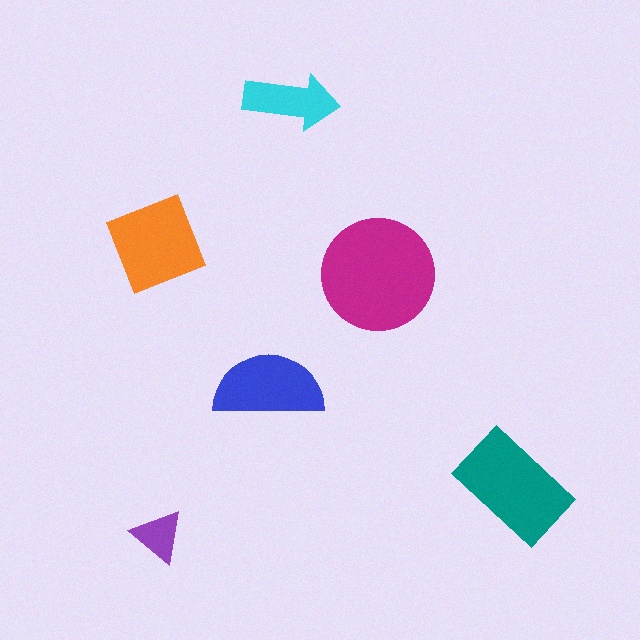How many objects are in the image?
There are 6 objects in the image.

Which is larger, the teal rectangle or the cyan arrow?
The teal rectangle.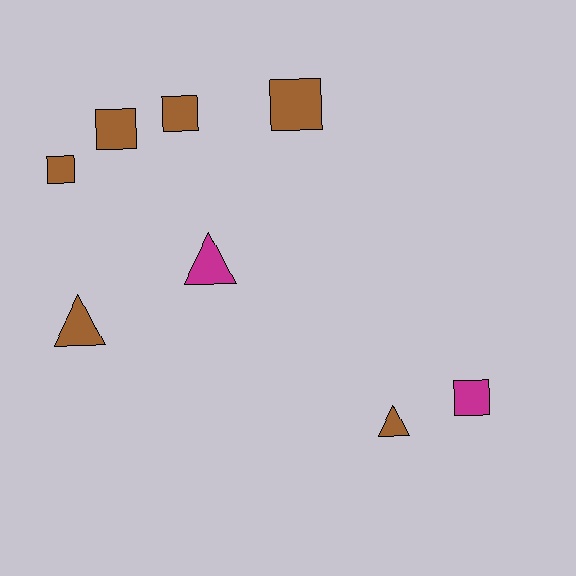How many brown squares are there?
There are 4 brown squares.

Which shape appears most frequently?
Square, with 5 objects.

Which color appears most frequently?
Brown, with 6 objects.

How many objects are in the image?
There are 8 objects.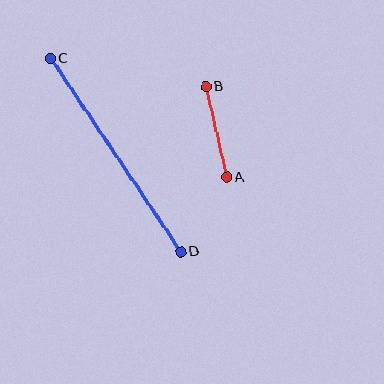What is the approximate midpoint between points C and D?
The midpoint is at approximately (116, 155) pixels.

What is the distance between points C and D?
The distance is approximately 233 pixels.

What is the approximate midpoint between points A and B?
The midpoint is at approximately (216, 132) pixels.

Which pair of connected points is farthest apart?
Points C and D are farthest apart.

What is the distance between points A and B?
The distance is approximately 93 pixels.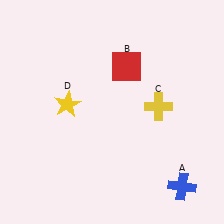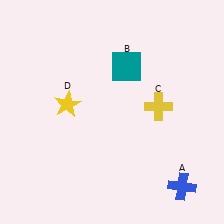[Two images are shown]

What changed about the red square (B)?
In Image 1, B is red. In Image 2, it changed to teal.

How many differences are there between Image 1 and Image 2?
There is 1 difference between the two images.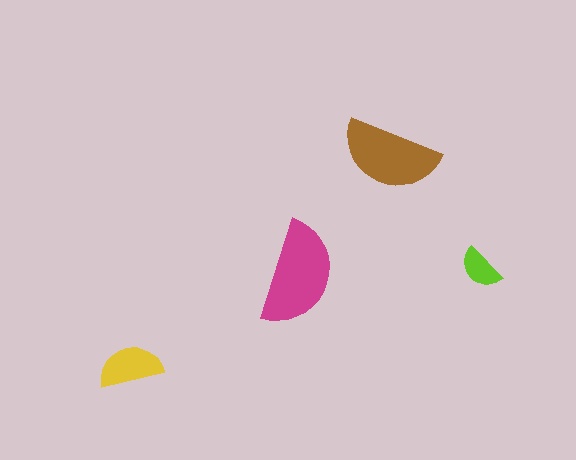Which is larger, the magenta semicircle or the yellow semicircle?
The magenta one.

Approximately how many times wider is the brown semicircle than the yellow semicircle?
About 1.5 times wider.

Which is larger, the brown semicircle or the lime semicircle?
The brown one.